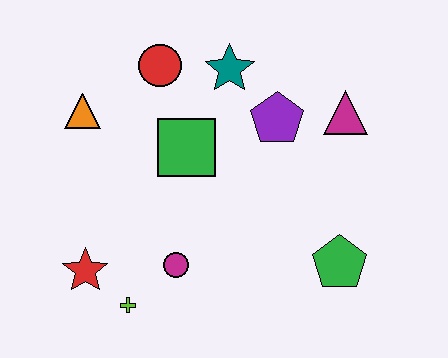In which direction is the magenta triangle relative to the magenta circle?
The magenta triangle is to the right of the magenta circle.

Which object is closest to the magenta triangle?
The purple pentagon is closest to the magenta triangle.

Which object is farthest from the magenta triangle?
The red star is farthest from the magenta triangle.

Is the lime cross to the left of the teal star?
Yes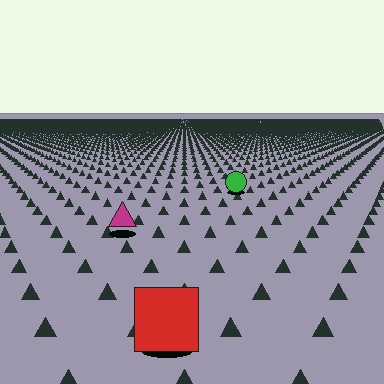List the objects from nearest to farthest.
From nearest to farthest: the red square, the magenta triangle, the green circle.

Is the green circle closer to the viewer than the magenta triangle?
No. The magenta triangle is closer — you can tell from the texture gradient: the ground texture is coarser near it.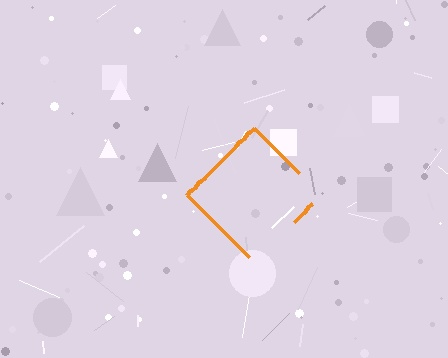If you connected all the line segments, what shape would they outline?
They would outline a diamond.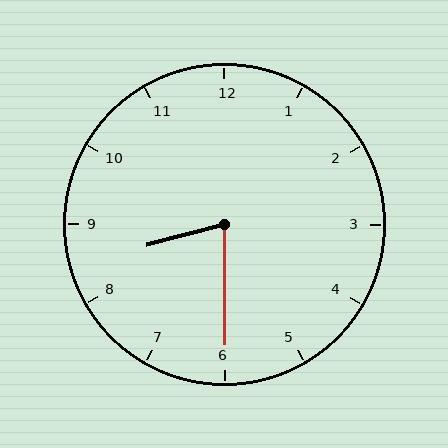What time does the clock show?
8:30.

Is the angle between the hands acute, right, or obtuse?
It is acute.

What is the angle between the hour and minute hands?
Approximately 75 degrees.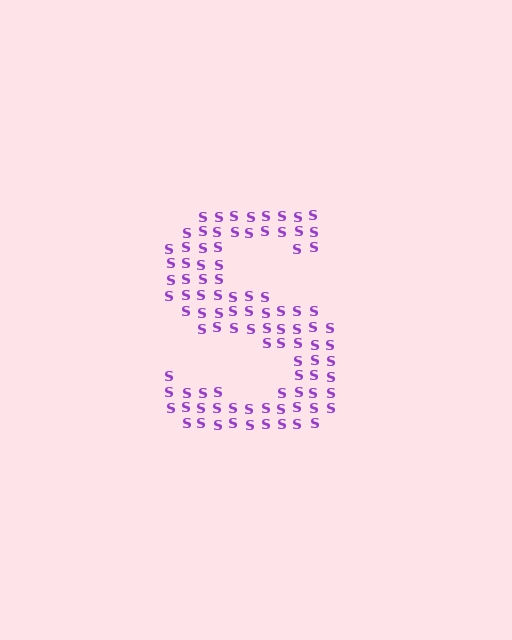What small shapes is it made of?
It is made of small letter S's.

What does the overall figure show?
The overall figure shows the letter S.